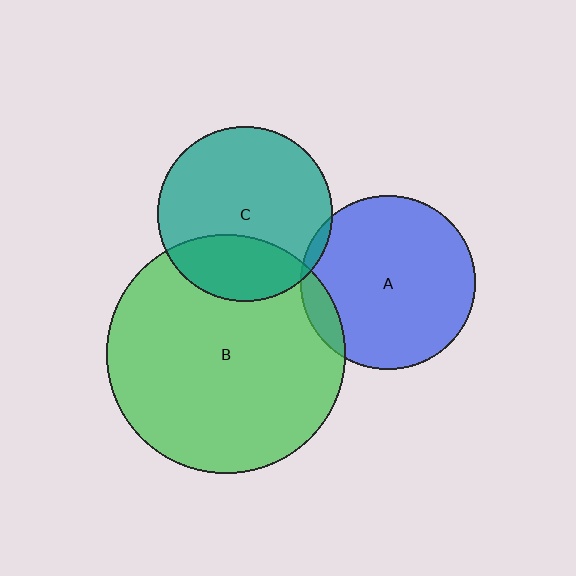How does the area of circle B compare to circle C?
Approximately 1.9 times.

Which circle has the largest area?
Circle B (green).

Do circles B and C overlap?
Yes.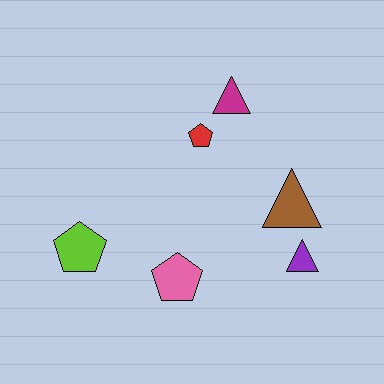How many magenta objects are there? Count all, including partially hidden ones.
There is 1 magenta object.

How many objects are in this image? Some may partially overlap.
There are 6 objects.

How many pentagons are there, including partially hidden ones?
There are 3 pentagons.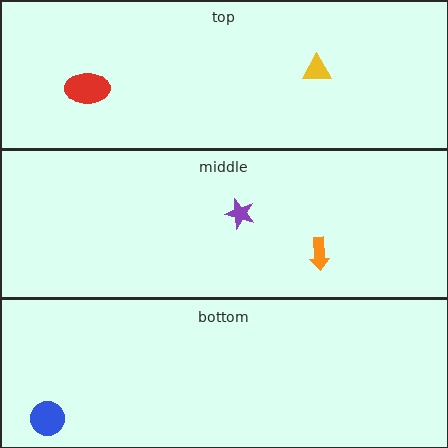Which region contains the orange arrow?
The middle region.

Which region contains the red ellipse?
The top region.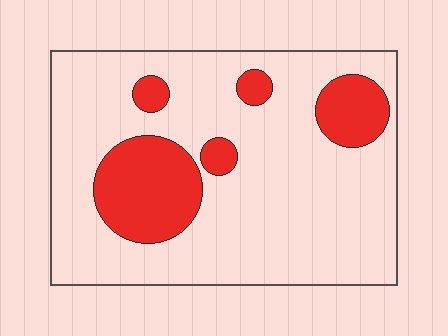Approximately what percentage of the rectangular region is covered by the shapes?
Approximately 20%.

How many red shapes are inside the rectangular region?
5.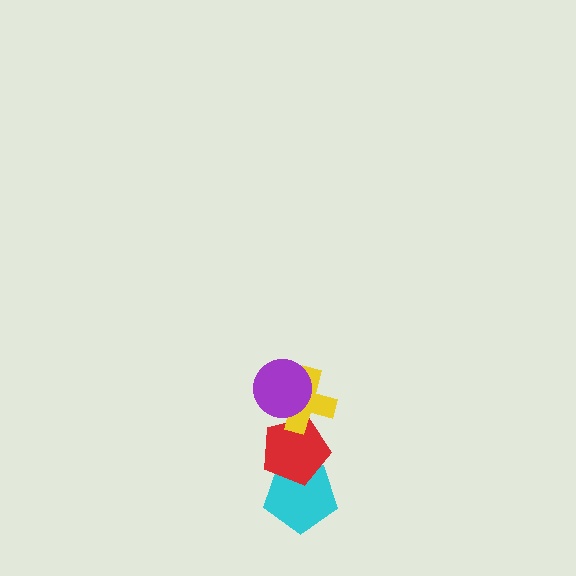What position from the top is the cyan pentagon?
The cyan pentagon is 4th from the top.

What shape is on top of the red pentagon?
The yellow cross is on top of the red pentagon.